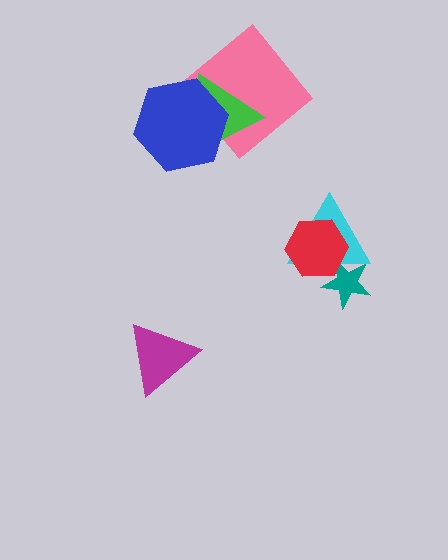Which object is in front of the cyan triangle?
The red hexagon is in front of the cyan triangle.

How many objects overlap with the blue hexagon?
2 objects overlap with the blue hexagon.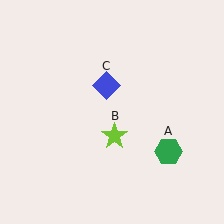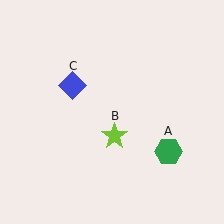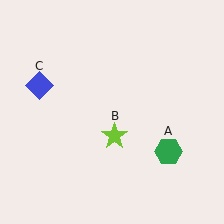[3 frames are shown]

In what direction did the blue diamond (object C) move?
The blue diamond (object C) moved left.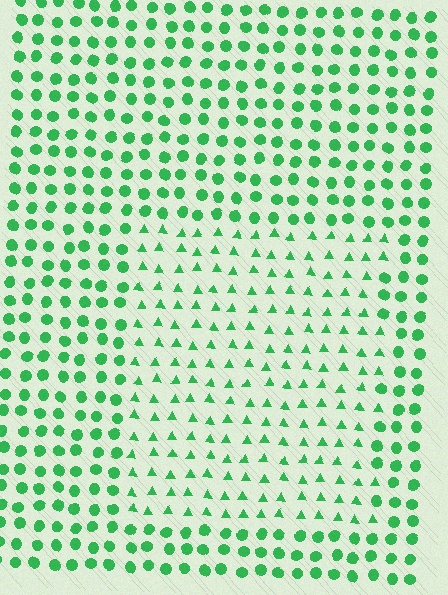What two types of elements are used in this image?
The image uses triangles inside the rectangle region and circles outside it.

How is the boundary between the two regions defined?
The boundary is defined by a change in element shape: triangles inside vs. circles outside. All elements share the same color and spacing.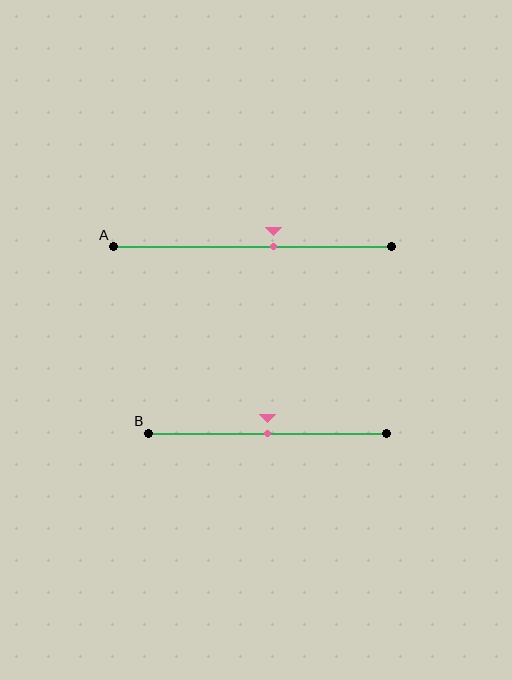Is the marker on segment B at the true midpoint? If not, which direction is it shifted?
Yes, the marker on segment B is at the true midpoint.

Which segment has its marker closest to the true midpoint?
Segment B has its marker closest to the true midpoint.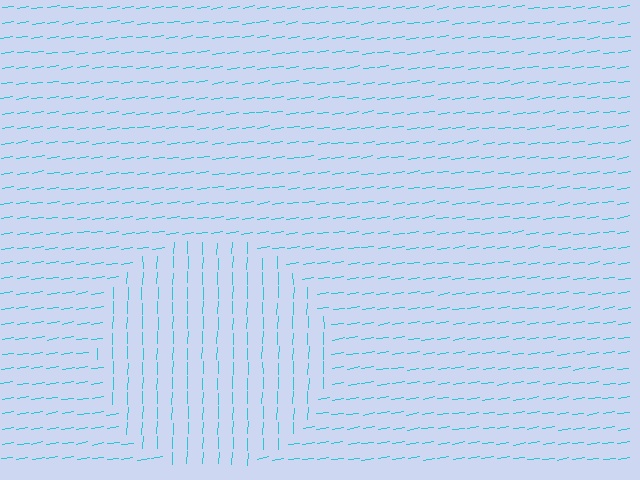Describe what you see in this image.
The image is filled with small cyan line segments. A circle region in the image has lines oriented differently from the surrounding lines, creating a visible texture boundary.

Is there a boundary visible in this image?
Yes, there is a texture boundary formed by a change in line orientation.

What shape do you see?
I see a circle.